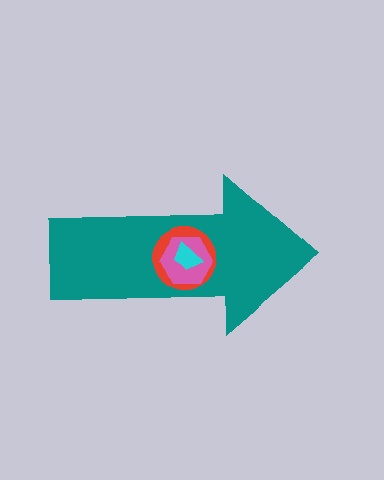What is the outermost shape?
The teal arrow.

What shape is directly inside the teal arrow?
The red circle.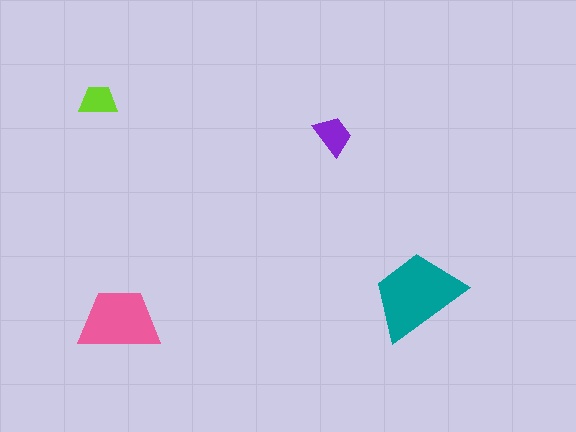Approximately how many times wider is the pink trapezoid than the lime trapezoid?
About 2 times wider.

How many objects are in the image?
There are 4 objects in the image.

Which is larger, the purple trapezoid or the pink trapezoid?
The pink one.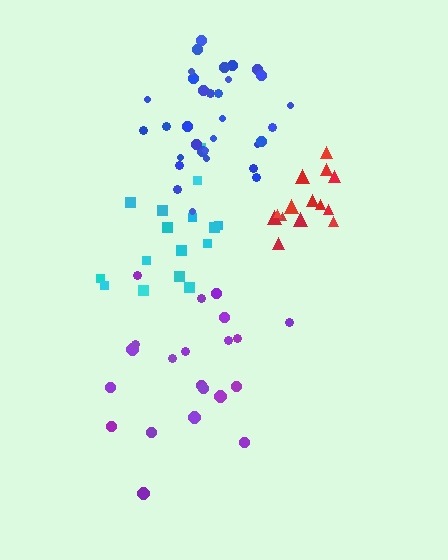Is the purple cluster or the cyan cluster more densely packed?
Cyan.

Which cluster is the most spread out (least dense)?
Purple.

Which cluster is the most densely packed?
Red.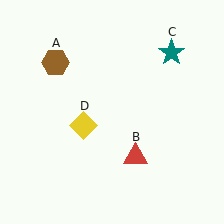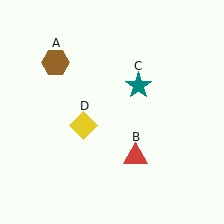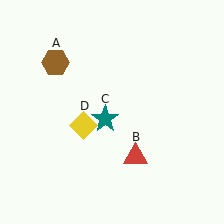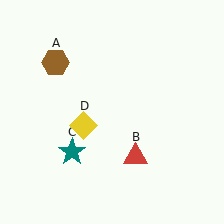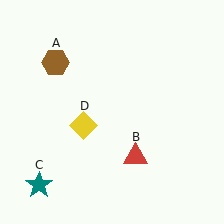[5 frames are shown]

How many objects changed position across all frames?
1 object changed position: teal star (object C).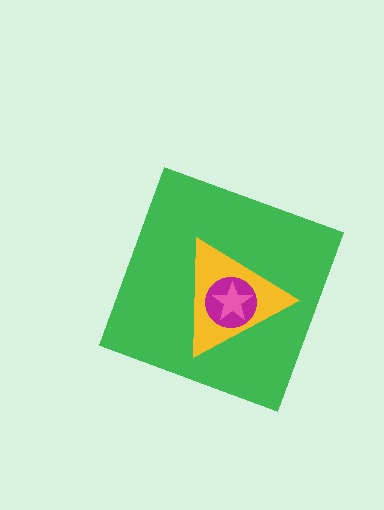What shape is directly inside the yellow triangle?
The magenta circle.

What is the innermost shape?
The pink star.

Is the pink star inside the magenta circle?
Yes.